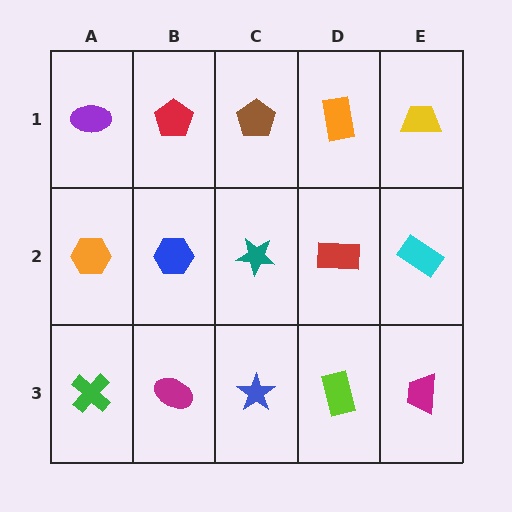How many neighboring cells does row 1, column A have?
2.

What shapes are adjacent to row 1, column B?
A blue hexagon (row 2, column B), a purple ellipse (row 1, column A), a brown pentagon (row 1, column C).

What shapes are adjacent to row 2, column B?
A red pentagon (row 1, column B), a magenta ellipse (row 3, column B), an orange hexagon (row 2, column A), a teal star (row 2, column C).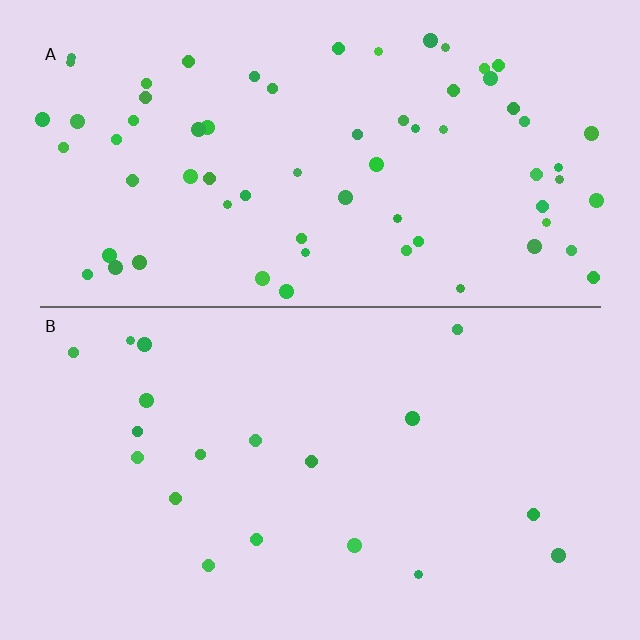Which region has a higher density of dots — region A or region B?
A (the top).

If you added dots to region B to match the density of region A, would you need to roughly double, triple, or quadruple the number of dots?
Approximately quadruple.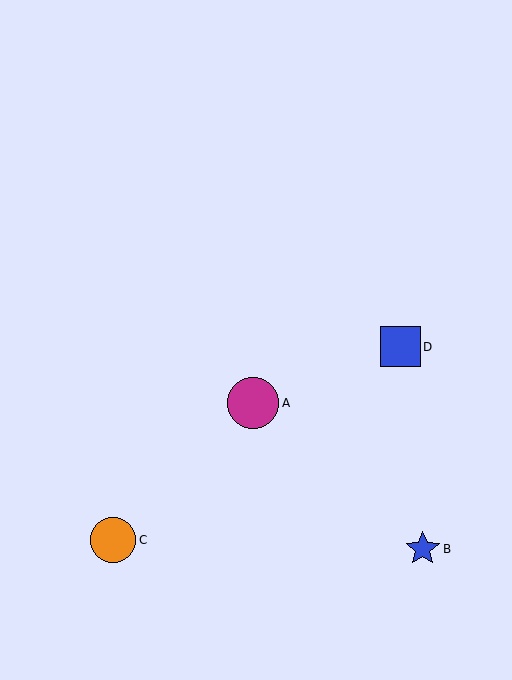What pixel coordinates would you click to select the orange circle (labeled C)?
Click at (113, 540) to select the orange circle C.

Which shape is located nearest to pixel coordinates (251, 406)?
The magenta circle (labeled A) at (253, 403) is nearest to that location.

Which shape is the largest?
The magenta circle (labeled A) is the largest.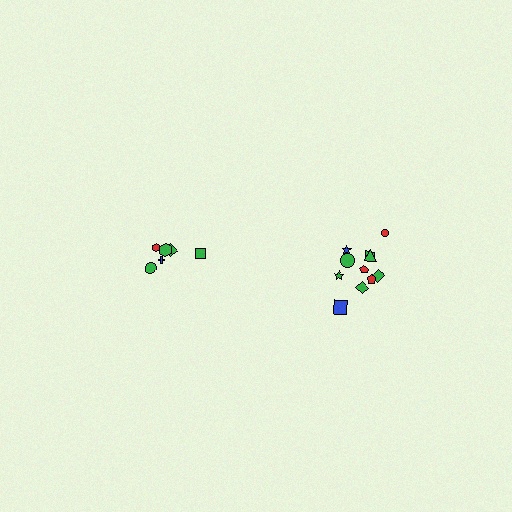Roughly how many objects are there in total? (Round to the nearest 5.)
Roughly 20 objects in total.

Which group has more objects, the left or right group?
The right group.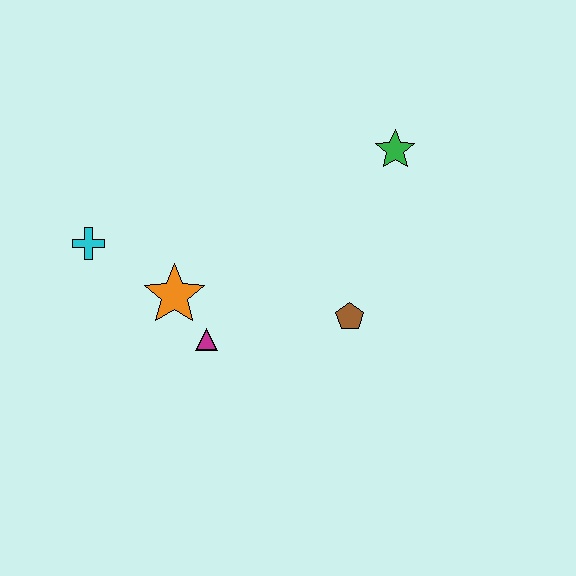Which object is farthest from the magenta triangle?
The green star is farthest from the magenta triangle.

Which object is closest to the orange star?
The magenta triangle is closest to the orange star.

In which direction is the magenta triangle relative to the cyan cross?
The magenta triangle is to the right of the cyan cross.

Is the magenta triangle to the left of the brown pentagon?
Yes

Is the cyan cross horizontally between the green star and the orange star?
No